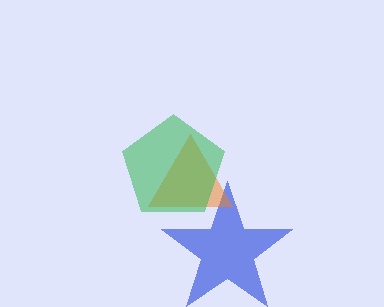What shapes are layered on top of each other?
The layered shapes are: a blue star, an orange triangle, a green pentagon.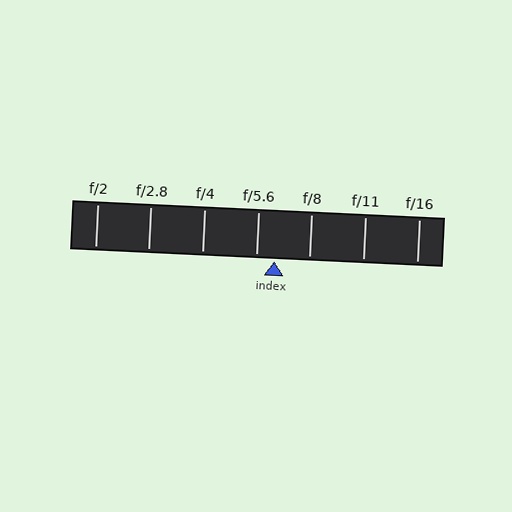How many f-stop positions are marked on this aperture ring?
There are 7 f-stop positions marked.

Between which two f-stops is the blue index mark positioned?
The index mark is between f/5.6 and f/8.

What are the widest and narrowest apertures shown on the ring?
The widest aperture shown is f/2 and the narrowest is f/16.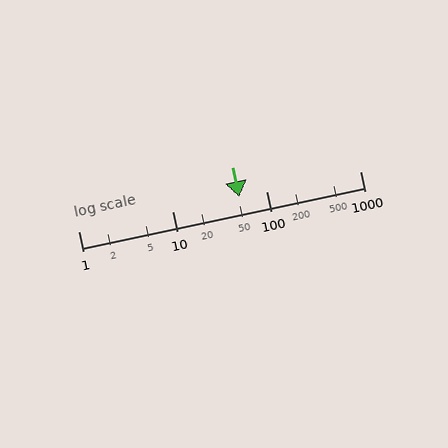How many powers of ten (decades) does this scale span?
The scale spans 3 decades, from 1 to 1000.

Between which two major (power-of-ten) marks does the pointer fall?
The pointer is between 10 and 100.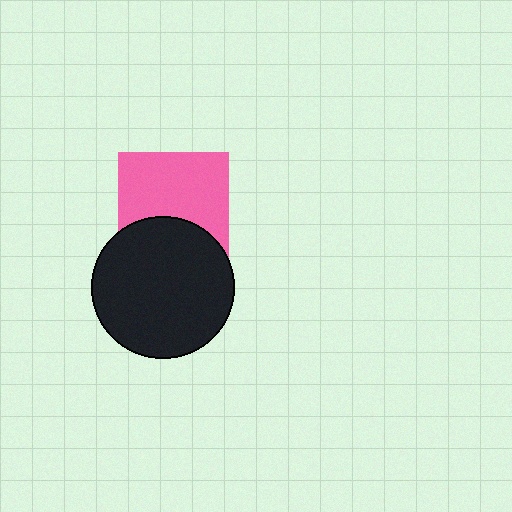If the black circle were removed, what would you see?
You would see the complete pink square.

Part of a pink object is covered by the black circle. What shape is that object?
It is a square.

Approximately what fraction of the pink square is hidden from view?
Roughly 34% of the pink square is hidden behind the black circle.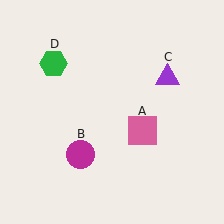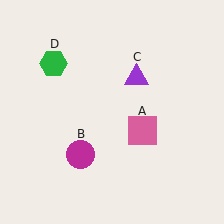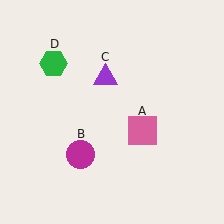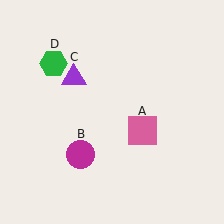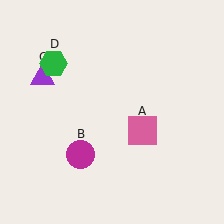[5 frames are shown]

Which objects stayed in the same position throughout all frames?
Pink square (object A) and magenta circle (object B) and green hexagon (object D) remained stationary.